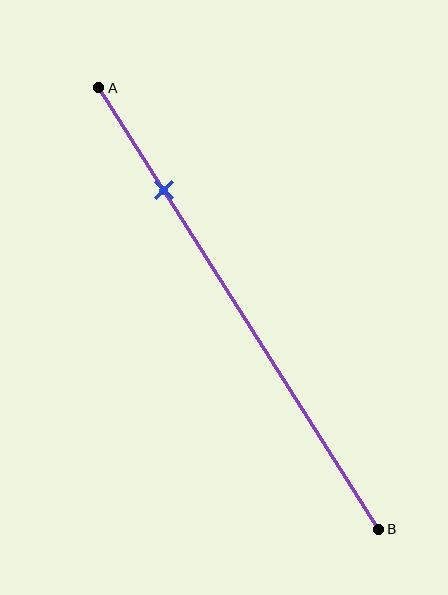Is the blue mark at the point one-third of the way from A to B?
No, the mark is at about 25% from A, not at the 33% one-third point.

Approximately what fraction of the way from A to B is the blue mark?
The blue mark is approximately 25% of the way from A to B.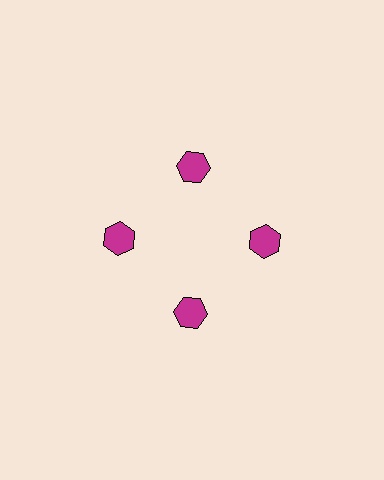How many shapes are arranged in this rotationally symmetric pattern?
There are 4 shapes, arranged in 4 groups of 1.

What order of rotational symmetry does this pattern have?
This pattern has 4-fold rotational symmetry.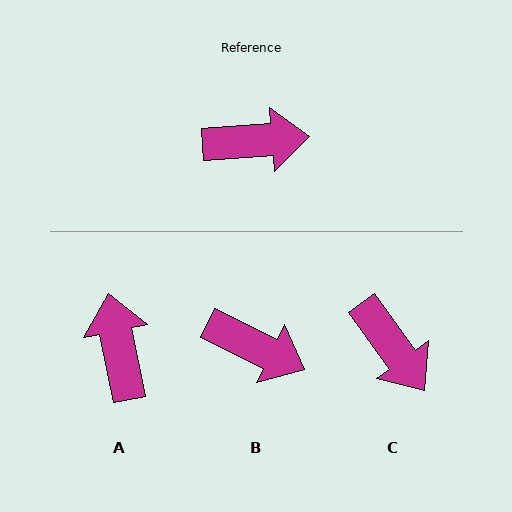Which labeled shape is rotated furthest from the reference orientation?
A, about 97 degrees away.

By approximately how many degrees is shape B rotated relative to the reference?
Approximately 30 degrees clockwise.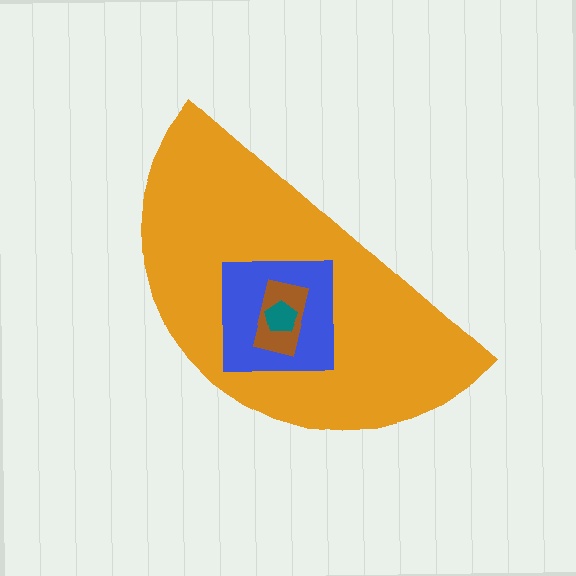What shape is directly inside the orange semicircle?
The blue square.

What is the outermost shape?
The orange semicircle.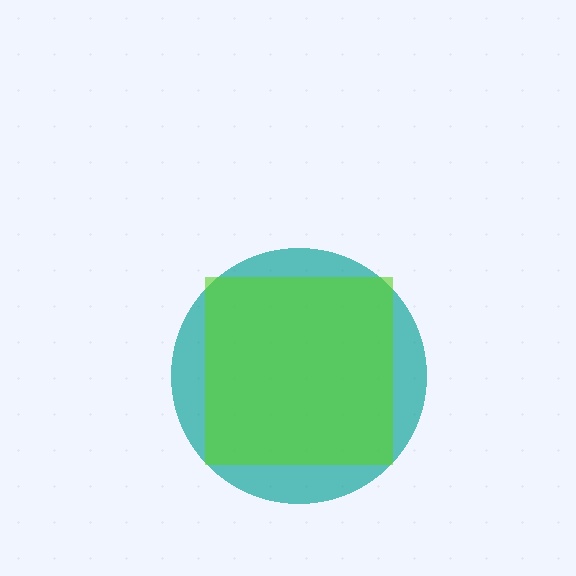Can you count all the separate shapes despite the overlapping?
Yes, there are 2 separate shapes.